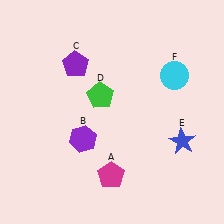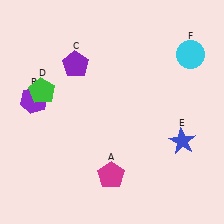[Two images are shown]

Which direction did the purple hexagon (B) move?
The purple hexagon (B) moved left.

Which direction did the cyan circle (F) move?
The cyan circle (F) moved up.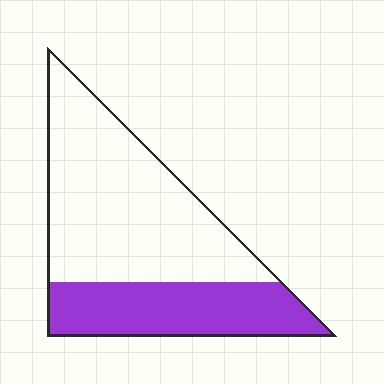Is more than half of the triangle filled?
No.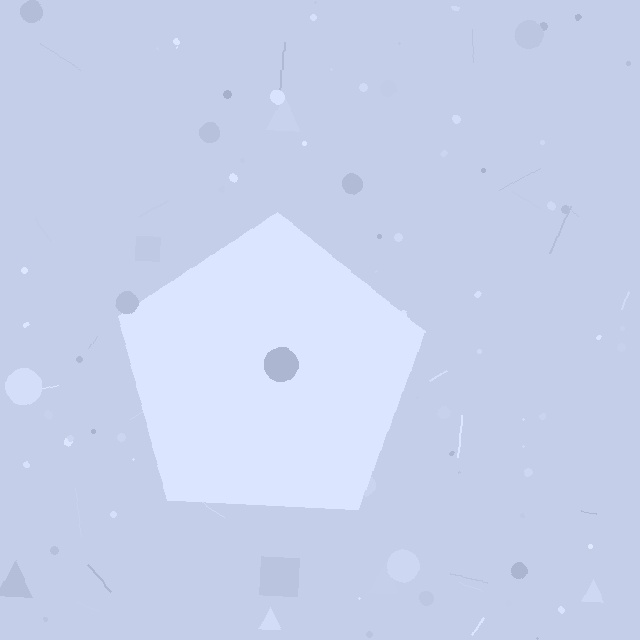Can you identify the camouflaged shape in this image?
The camouflaged shape is a pentagon.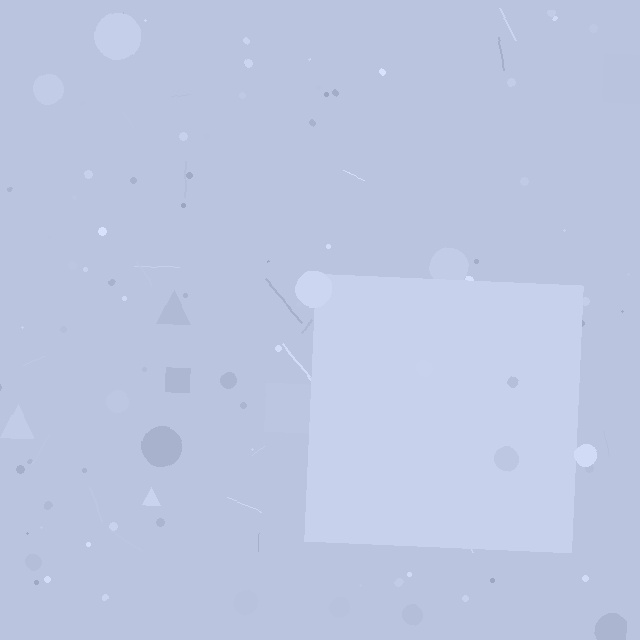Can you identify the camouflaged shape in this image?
The camouflaged shape is a square.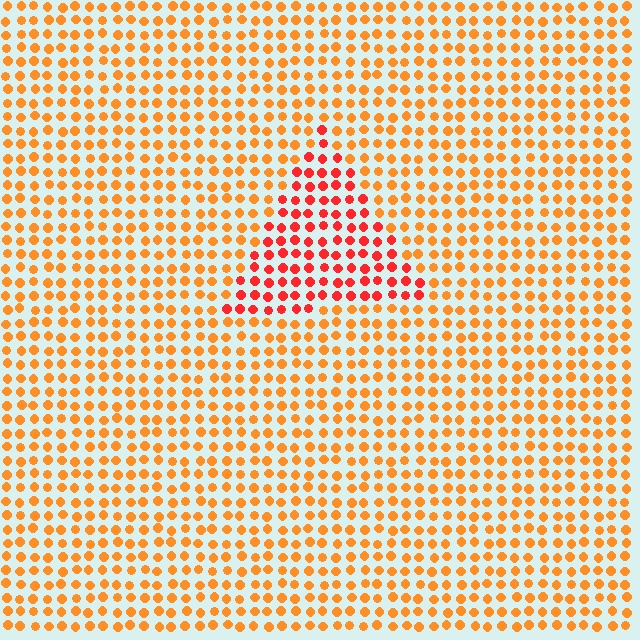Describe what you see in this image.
The image is filled with small orange elements in a uniform arrangement. A triangle-shaped region is visible where the elements are tinted to a slightly different hue, forming a subtle color boundary.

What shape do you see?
I see a triangle.